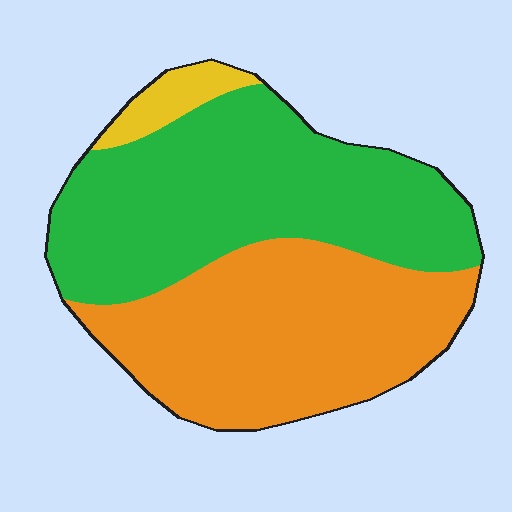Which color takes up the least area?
Yellow, at roughly 5%.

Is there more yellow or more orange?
Orange.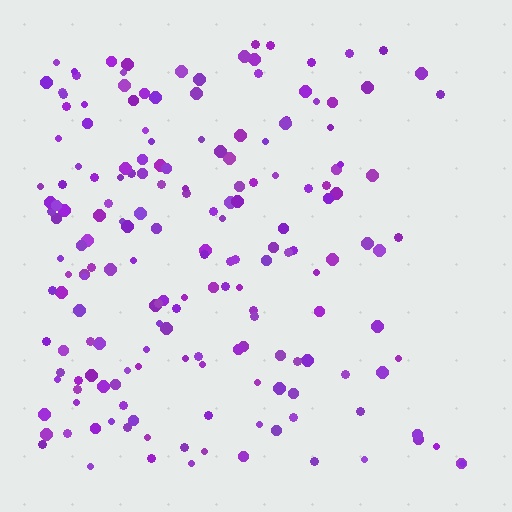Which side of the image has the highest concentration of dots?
The left.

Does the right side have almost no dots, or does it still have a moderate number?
Still a moderate number, just noticeably fewer than the left.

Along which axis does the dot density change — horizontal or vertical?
Horizontal.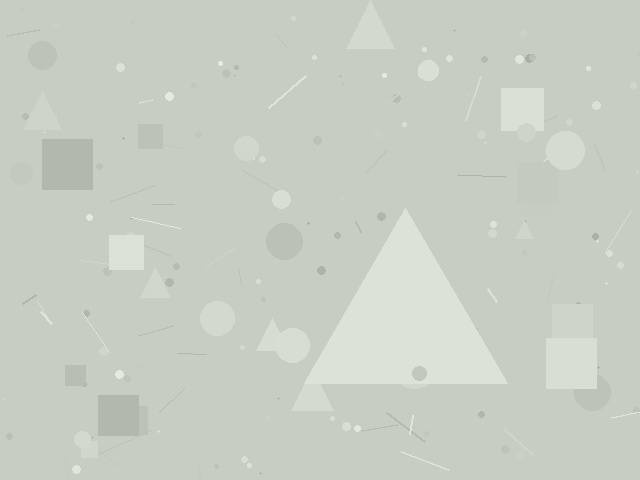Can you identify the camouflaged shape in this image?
The camouflaged shape is a triangle.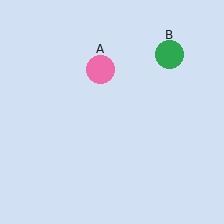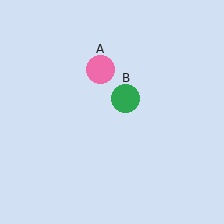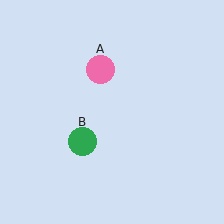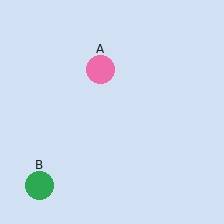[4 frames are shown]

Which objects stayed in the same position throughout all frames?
Pink circle (object A) remained stationary.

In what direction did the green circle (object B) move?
The green circle (object B) moved down and to the left.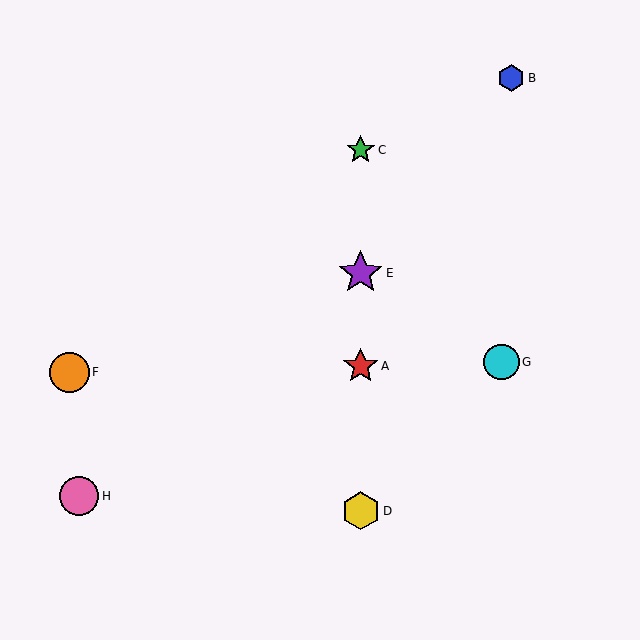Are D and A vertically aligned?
Yes, both are at x≈361.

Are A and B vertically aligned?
No, A is at x≈361 and B is at x≈511.